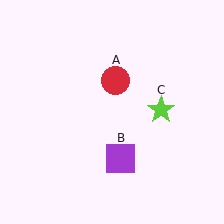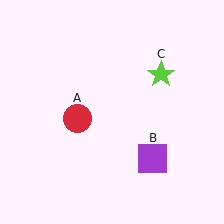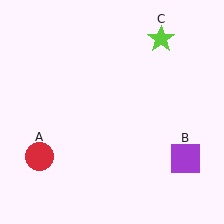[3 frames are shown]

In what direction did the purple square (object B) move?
The purple square (object B) moved right.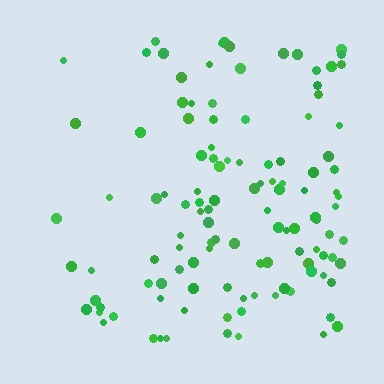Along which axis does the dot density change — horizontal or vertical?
Horizontal.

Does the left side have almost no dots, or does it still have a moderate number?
Still a moderate number, just noticeably fewer than the right.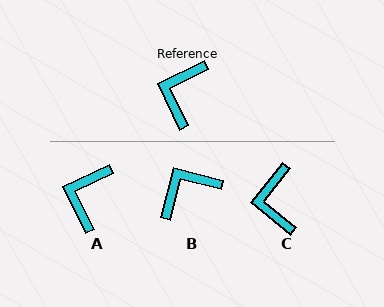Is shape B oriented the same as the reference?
No, it is off by about 40 degrees.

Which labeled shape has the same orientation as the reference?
A.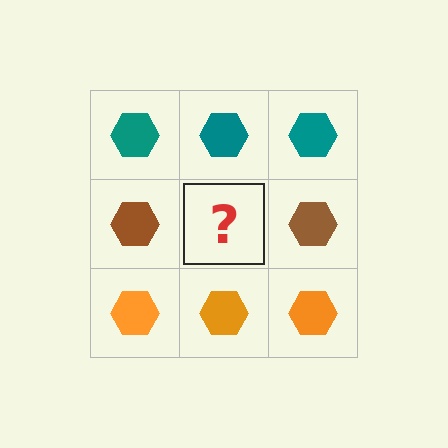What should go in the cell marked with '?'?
The missing cell should contain a brown hexagon.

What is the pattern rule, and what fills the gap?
The rule is that each row has a consistent color. The gap should be filled with a brown hexagon.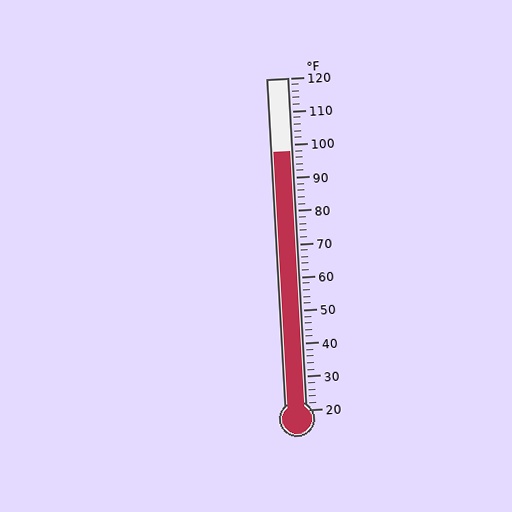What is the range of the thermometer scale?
The thermometer scale ranges from 20°F to 120°F.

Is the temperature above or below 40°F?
The temperature is above 40°F.